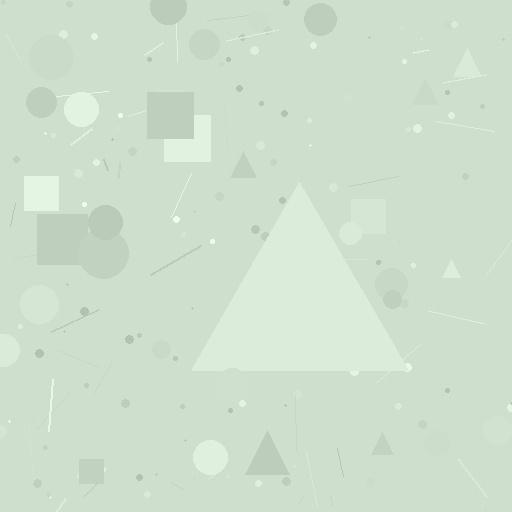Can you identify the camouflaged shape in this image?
The camouflaged shape is a triangle.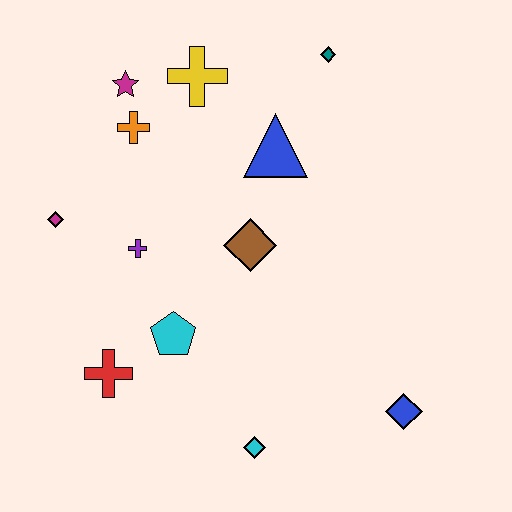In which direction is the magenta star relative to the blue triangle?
The magenta star is to the left of the blue triangle.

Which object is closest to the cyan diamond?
The cyan pentagon is closest to the cyan diamond.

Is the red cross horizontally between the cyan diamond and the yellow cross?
No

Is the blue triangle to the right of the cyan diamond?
Yes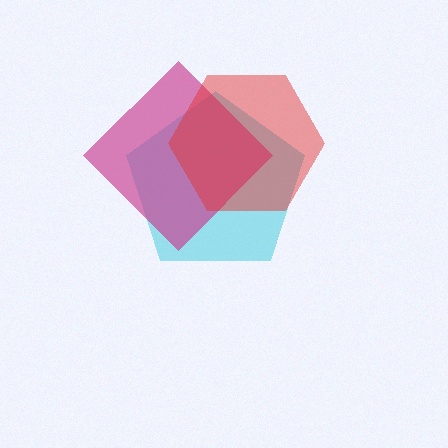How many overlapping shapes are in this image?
There are 3 overlapping shapes in the image.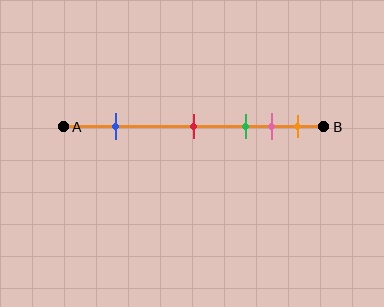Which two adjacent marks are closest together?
The pink and orange marks are the closest adjacent pair.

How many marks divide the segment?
There are 5 marks dividing the segment.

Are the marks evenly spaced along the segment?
No, the marks are not evenly spaced.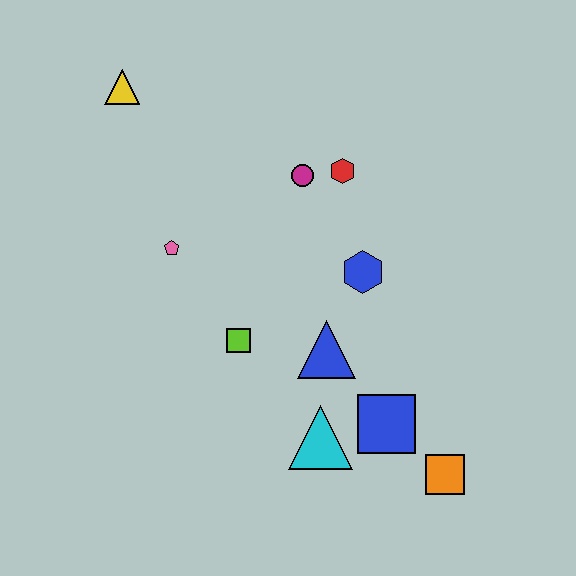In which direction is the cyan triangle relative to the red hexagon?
The cyan triangle is below the red hexagon.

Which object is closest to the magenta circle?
The red hexagon is closest to the magenta circle.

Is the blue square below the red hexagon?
Yes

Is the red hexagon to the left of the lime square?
No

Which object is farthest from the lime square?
The yellow triangle is farthest from the lime square.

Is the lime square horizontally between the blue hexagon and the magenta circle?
No